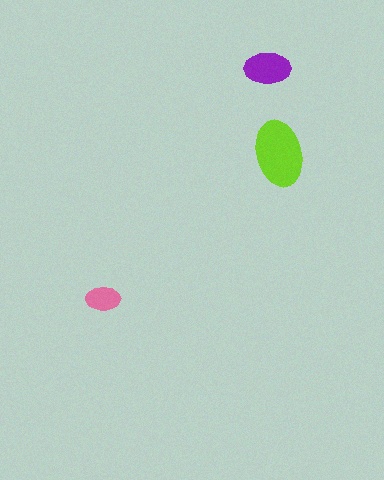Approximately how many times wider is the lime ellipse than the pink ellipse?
About 2 times wider.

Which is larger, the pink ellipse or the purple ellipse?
The purple one.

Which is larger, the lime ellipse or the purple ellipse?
The lime one.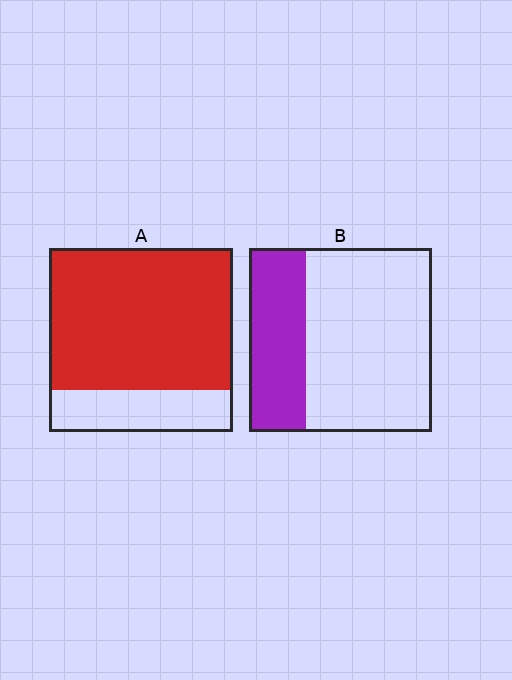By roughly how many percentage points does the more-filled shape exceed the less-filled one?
By roughly 45 percentage points (A over B).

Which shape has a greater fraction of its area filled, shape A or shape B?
Shape A.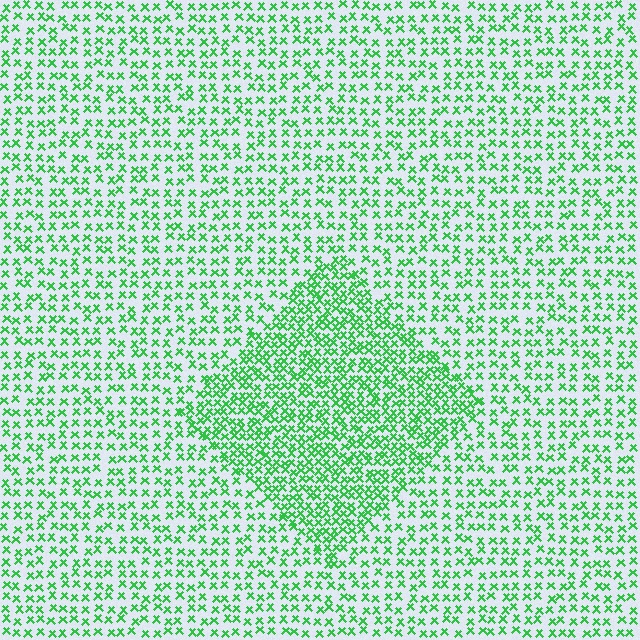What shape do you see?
I see a diamond.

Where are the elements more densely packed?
The elements are more densely packed inside the diamond boundary.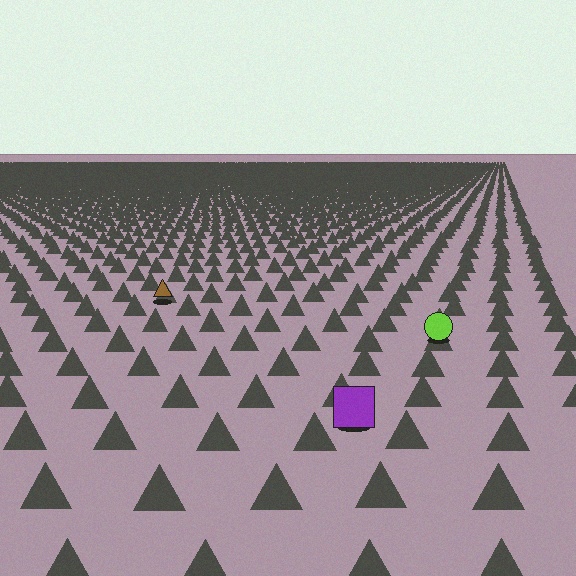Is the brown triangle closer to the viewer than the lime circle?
No. The lime circle is closer — you can tell from the texture gradient: the ground texture is coarser near it.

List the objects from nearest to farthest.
From nearest to farthest: the purple square, the lime circle, the brown triangle.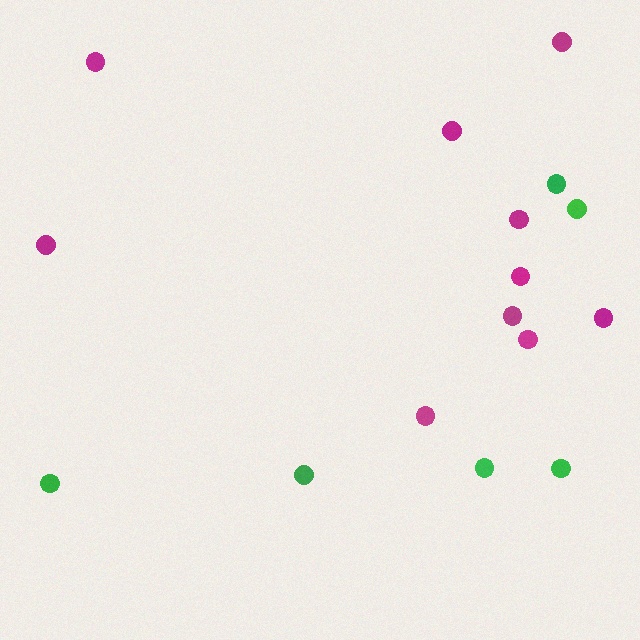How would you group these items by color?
There are 2 groups: one group of green circles (6) and one group of magenta circles (10).